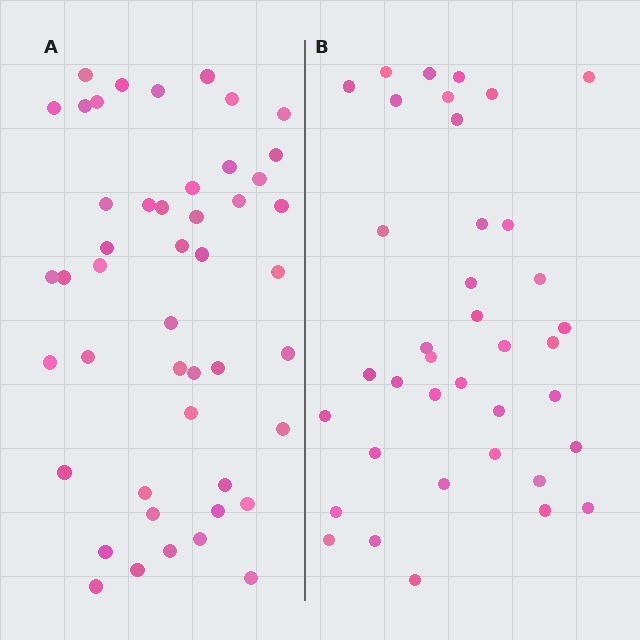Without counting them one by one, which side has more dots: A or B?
Region A (the left region) has more dots.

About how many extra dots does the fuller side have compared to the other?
Region A has roughly 8 or so more dots than region B.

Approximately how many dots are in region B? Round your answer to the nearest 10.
About 40 dots. (The exact count is 38, which rounds to 40.)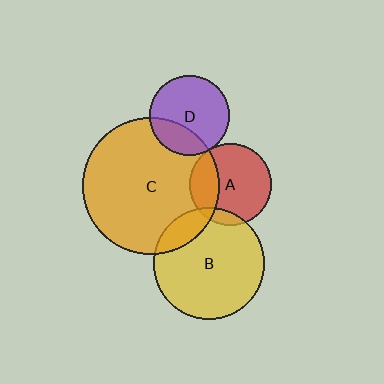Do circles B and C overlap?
Yes.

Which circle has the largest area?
Circle C (orange).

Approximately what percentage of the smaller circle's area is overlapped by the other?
Approximately 15%.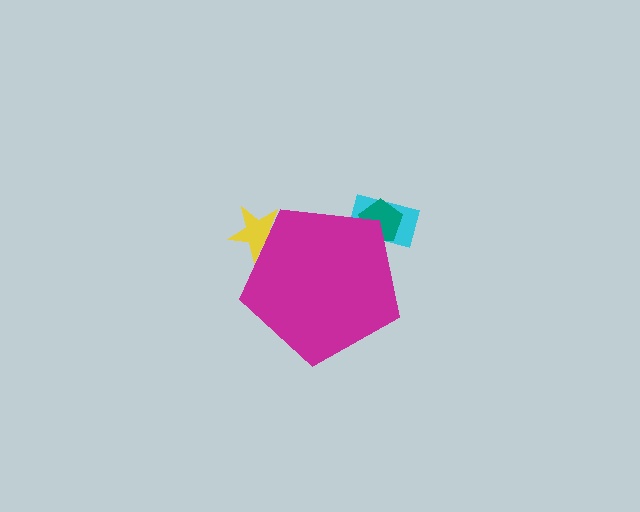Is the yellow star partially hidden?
Yes, the yellow star is partially hidden behind the magenta pentagon.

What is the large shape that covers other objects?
A magenta pentagon.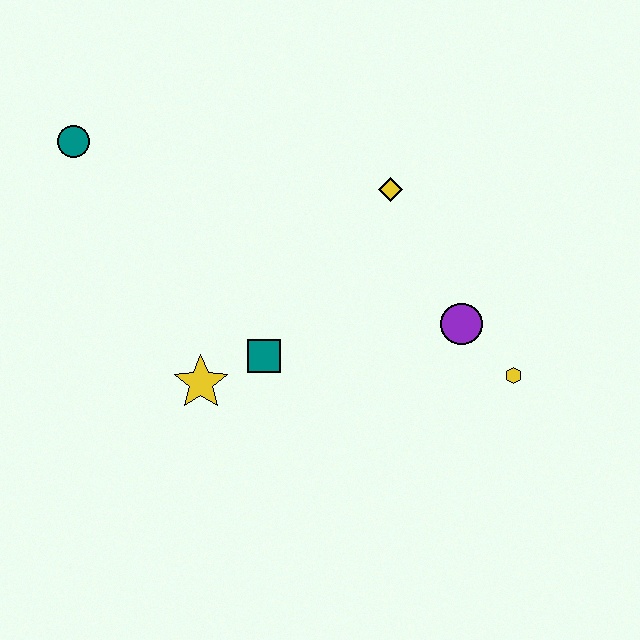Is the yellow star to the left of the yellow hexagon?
Yes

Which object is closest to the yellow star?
The teal square is closest to the yellow star.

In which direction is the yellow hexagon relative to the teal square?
The yellow hexagon is to the right of the teal square.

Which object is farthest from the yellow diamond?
The teal circle is farthest from the yellow diamond.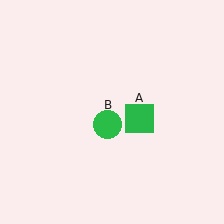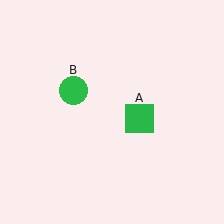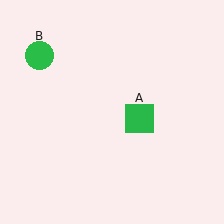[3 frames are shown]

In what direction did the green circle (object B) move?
The green circle (object B) moved up and to the left.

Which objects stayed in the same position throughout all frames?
Green square (object A) remained stationary.